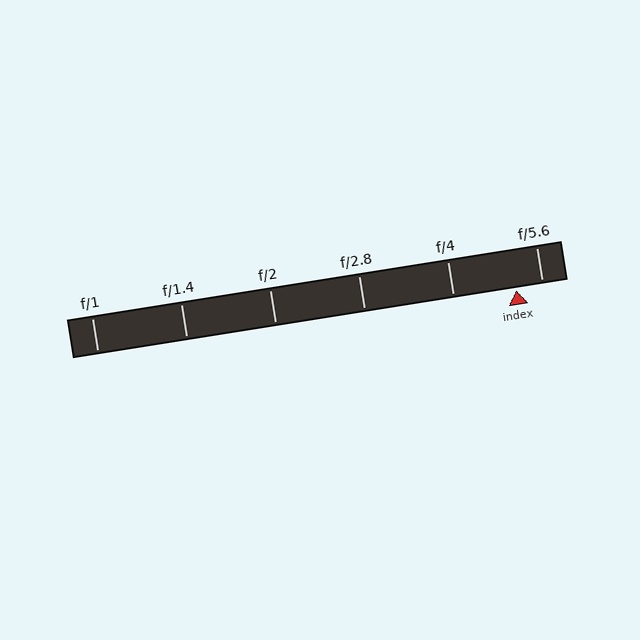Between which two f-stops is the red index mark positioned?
The index mark is between f/4 and f/5.6.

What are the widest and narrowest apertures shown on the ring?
The widest aperture shown is f/1 and the narrowest is f/5.6.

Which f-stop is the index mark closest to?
The index mark is closest to f/5.6.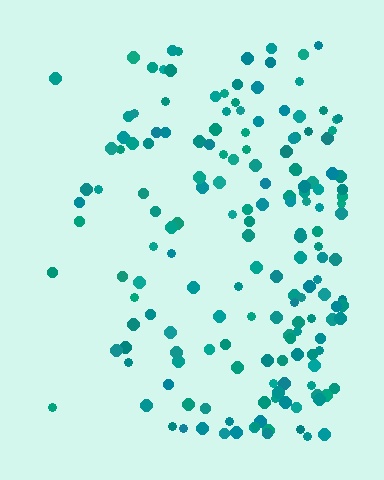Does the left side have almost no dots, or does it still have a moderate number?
Still a moderate number, just noticeably fewer than the right.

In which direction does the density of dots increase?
From left to right, with the right side densest.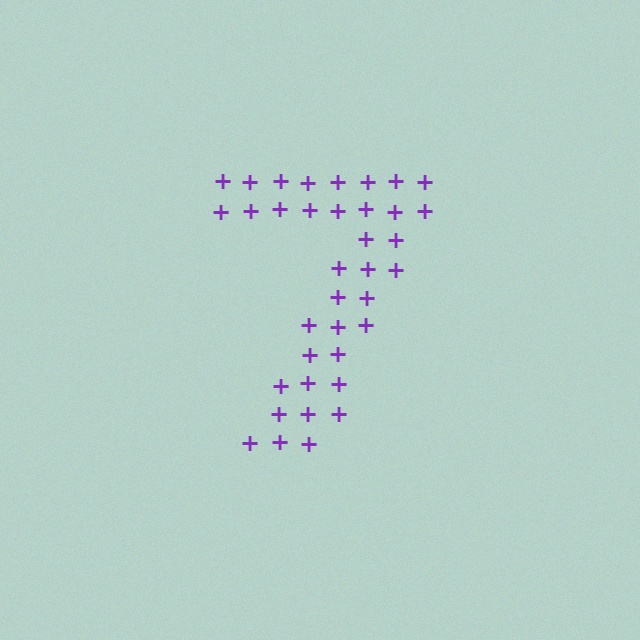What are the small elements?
The small elements are plus signs.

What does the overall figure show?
The overall figure shows the digit 7.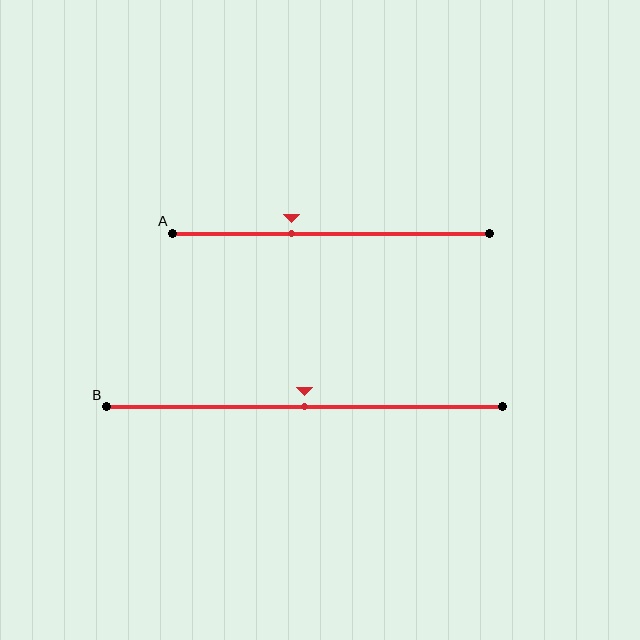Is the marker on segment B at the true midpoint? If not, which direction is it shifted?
Yes, the marker on segment B is at the true midpoint.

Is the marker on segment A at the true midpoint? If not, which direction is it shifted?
No, the marker on segment A is shifted to the left by about 13% of the segment length.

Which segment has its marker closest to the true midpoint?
Segment B has its marker closest to the true midpoint.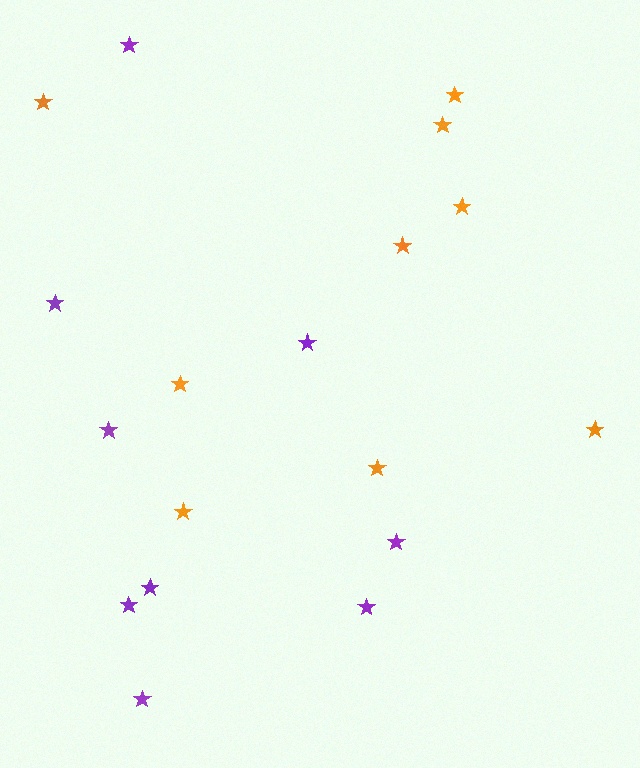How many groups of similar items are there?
There are 2 groups: one group of orange stars (9) and one group of purple stars (9).